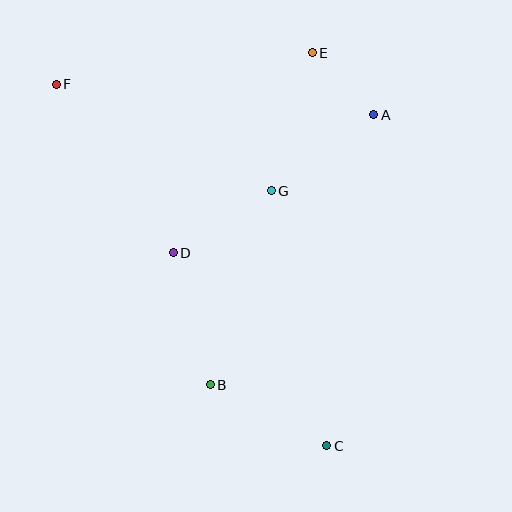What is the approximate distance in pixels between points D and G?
The distance between D and G is approximately 116 pixels.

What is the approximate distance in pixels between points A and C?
The distance between A and C is approximately 334 pixels.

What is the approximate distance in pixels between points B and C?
The distance between B and C is approximately 131 pixels.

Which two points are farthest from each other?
Points C and F are farthest from each other.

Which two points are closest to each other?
Points A and E are closest to each other.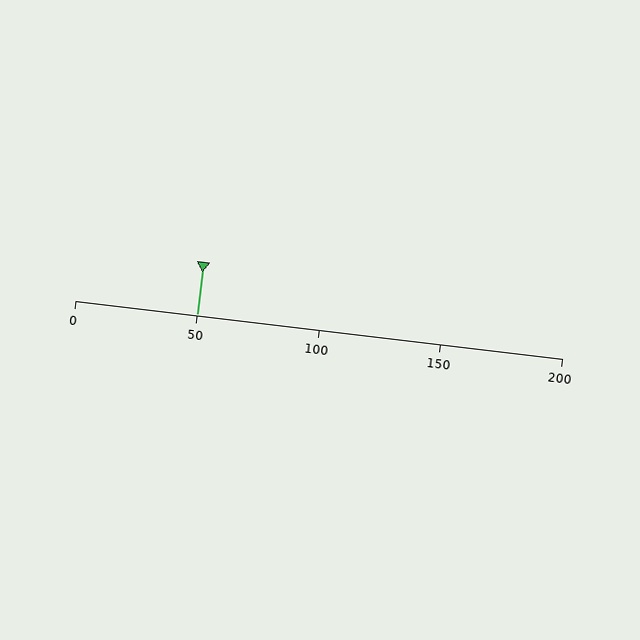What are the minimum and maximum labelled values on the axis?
The axis runs from 0 to 200.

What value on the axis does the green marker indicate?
The marker indicates approximately 50.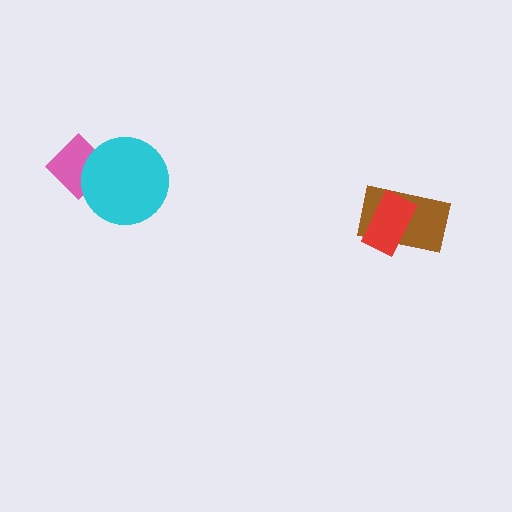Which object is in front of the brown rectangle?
The red rectangle is in front of the brown rectangle.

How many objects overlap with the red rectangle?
1 object overlaps with the red rectangle.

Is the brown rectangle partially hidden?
Yes, it is partially covered by another shape.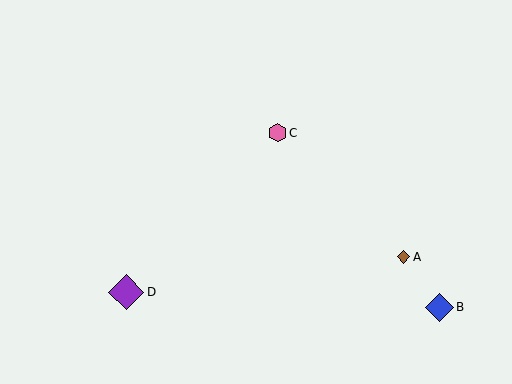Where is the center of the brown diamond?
The center of the brown diamond is at (404, 257).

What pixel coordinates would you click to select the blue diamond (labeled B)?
Click at (439, 307) to select the blue diamond B.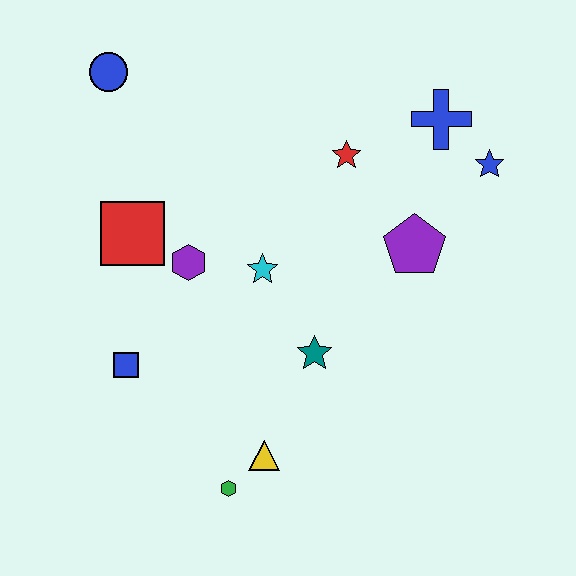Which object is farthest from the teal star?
The blue circle is farthest from the teal star.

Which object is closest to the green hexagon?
The yellow triangle is closest to the green hexagon.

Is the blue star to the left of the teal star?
No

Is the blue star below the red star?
Yes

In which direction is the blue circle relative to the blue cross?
The blue circle is to the left of the blue cross.